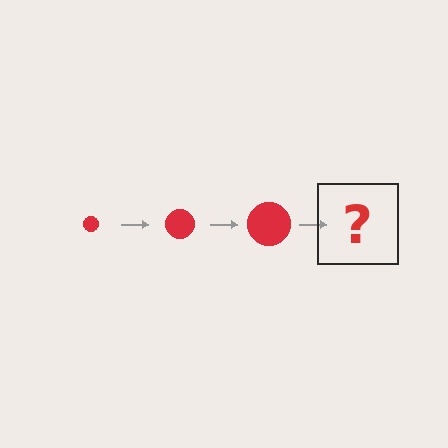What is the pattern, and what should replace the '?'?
The pattern is that the circle gets progressively larger each step. The '?' should be a red circle, larger than the previous one.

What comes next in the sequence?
The next element should be a red circle, larger than the previous one.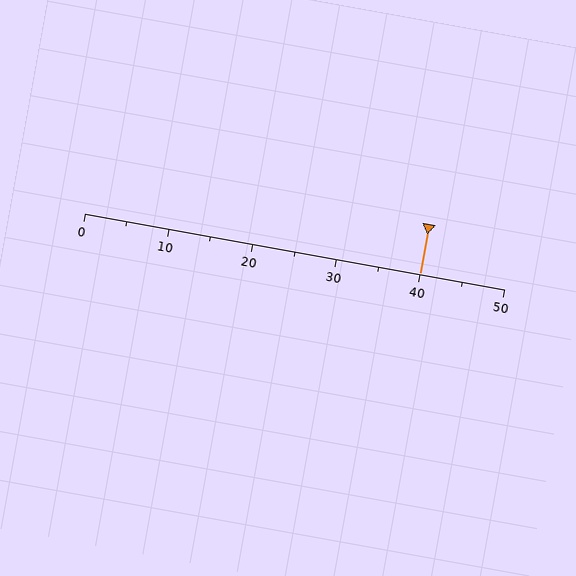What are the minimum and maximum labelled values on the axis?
The axis runs from 0 to 50.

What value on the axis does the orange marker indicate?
The marker indicates approximately 40.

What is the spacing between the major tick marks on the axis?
The major ticks are spaced 10 apart.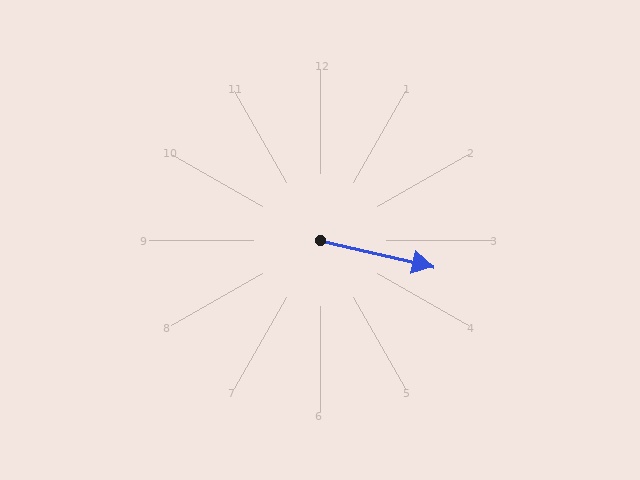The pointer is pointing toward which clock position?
Roughly 3 o'clock.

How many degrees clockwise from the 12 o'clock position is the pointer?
Approximately 103 degrees.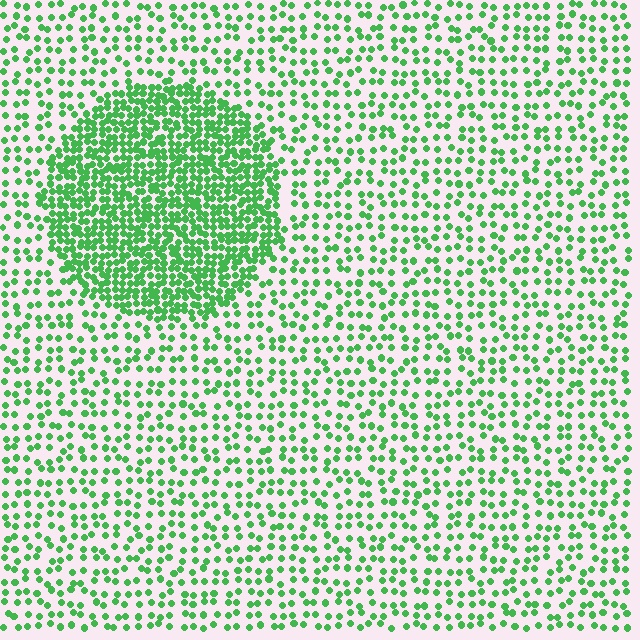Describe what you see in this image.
The image contains small green elements arranged at two different densities. A circle-shaped region is visible where the elements are more densely packed than the surrounding area.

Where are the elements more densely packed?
The elements are more densely packed inside the circle boundary.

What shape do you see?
I see a circle.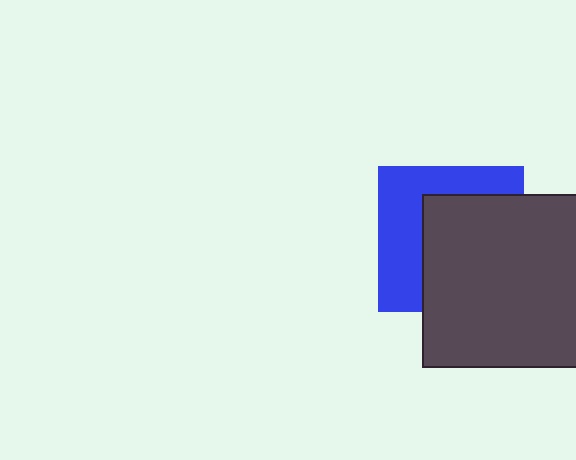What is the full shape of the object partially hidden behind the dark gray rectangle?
The partially hidden object is a blue square.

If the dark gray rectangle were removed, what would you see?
You would see the complete blue square.